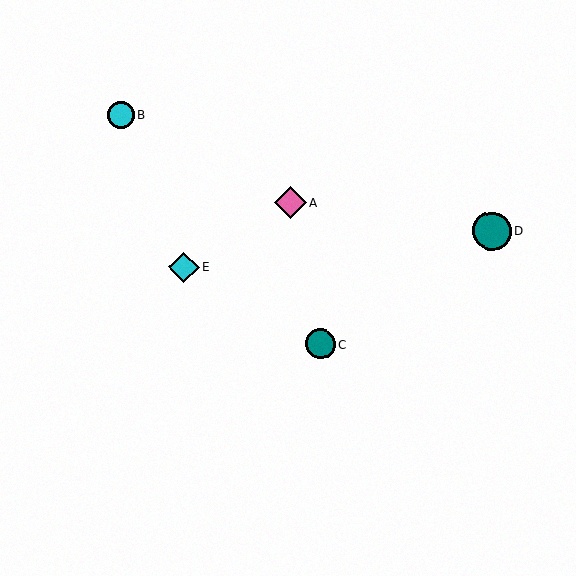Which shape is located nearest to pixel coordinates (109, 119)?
The cyan circle (labeled B) at (121, 115) is nearest to that location.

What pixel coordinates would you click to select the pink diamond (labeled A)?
Click at (290, 203) to select the pink diamond A.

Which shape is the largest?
The teal circle (labeled D) is the largest.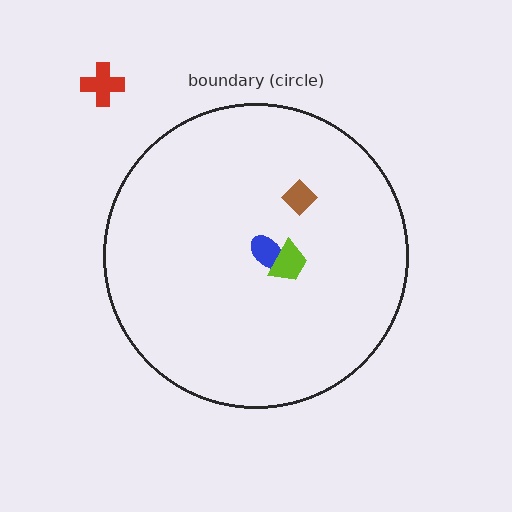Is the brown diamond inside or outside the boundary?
Inside.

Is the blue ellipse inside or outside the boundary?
Inside.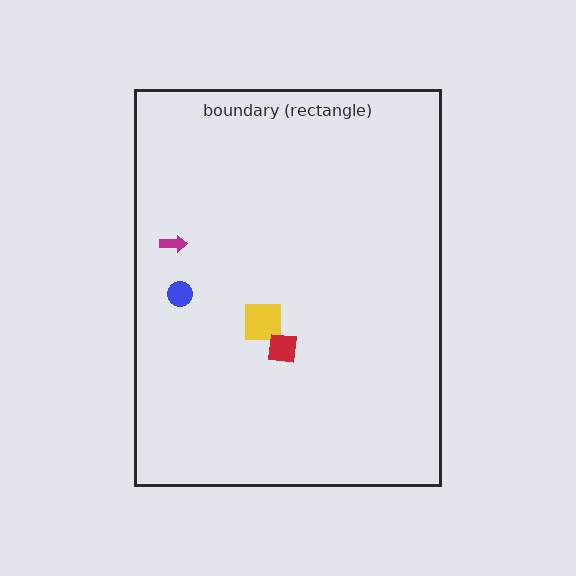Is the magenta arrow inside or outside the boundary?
Inside.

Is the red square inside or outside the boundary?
Inside.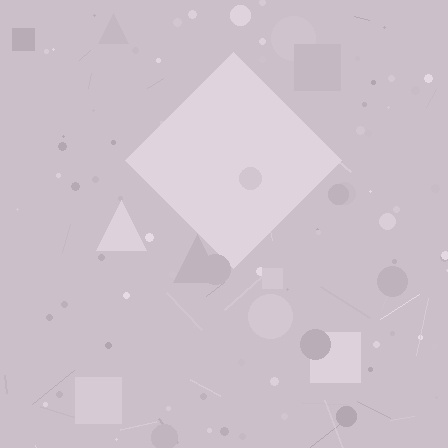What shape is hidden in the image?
A diamond is hidden in the image.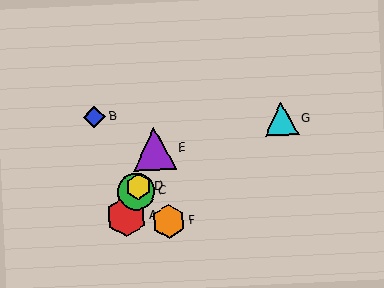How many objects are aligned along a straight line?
4 objects (A, C, D, E) are aligned along a straight line.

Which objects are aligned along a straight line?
Objects A, C, D, E are aligned along a straight line.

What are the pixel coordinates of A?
Object A is at (126, 216).